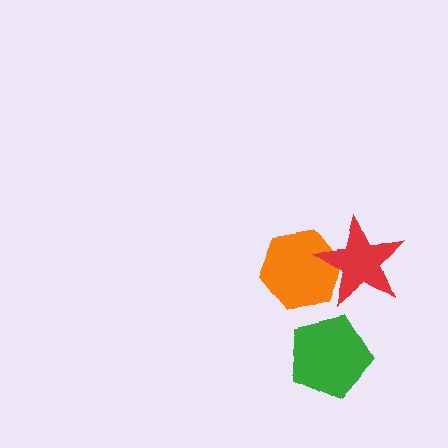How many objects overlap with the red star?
1 object overlaps with the red star.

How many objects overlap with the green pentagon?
0 objects overlap with the green pentagon.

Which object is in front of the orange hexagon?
The red star is in front of the orange hexagon.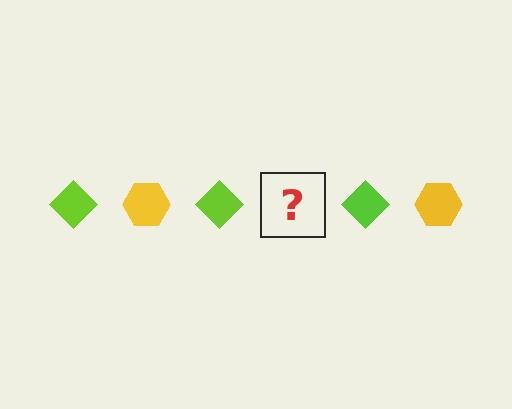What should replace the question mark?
The question mark should be replaced with a yellow hexagon.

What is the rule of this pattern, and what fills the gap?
The rule is that the pattern alternates between lime diamond and yellow hexagon. The gap should be filled with a yellow hexagon.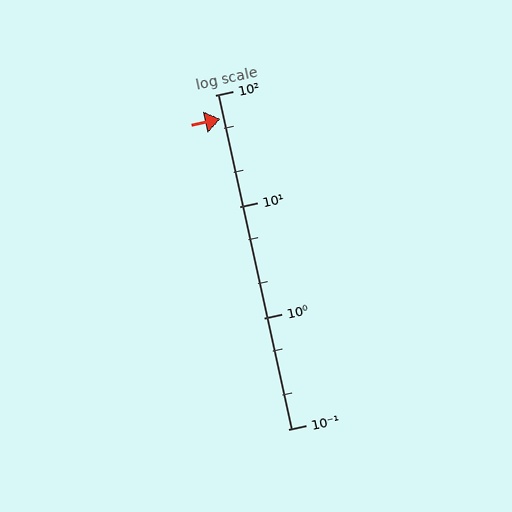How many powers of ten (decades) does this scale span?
The scale spans 3 decades, from 0.1 to 100.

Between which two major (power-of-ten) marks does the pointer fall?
The pointer is between 10 and 100.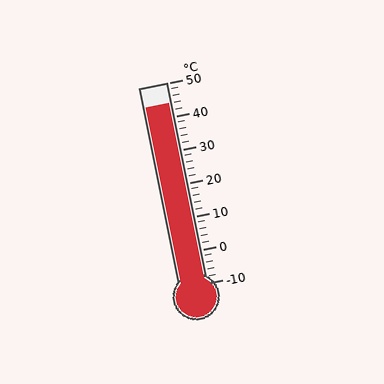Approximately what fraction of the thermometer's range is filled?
The thermometer is filled to approximately 90% of its range.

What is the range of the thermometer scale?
The thermometer scale ranges from -10°C to 50°C.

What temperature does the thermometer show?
The thermometer shows approximately 44°C.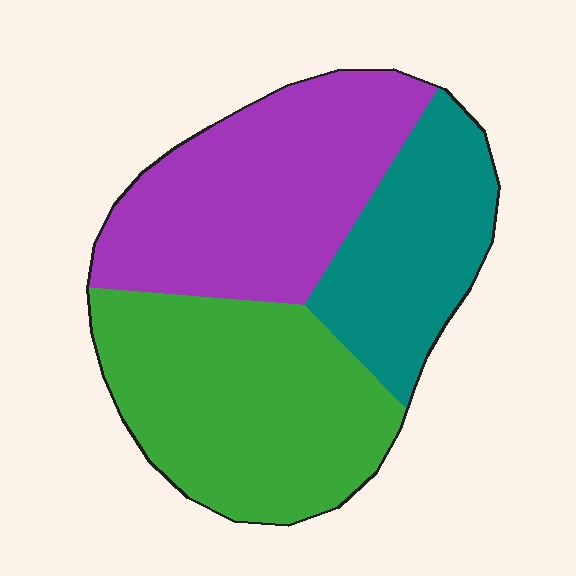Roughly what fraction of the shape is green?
Green takes up between a third and a half of the shape.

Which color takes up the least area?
Teal, at roughly 25%.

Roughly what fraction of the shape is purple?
Purple takes up between a third and a half of the shape.